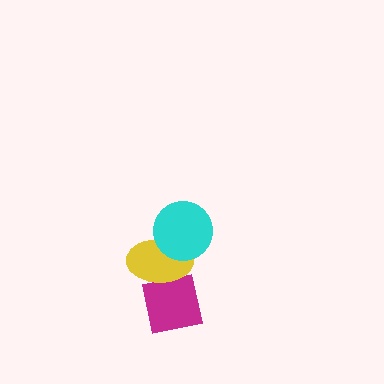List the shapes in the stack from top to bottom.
From top to bottom: the cyan circle, the yellow ellipse, the magenta square.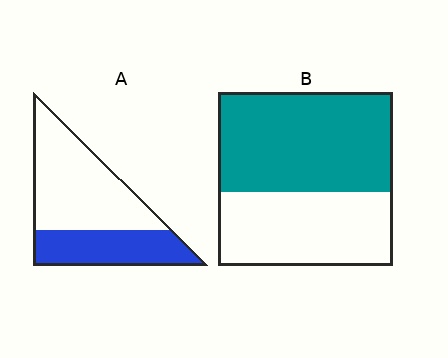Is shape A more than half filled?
No.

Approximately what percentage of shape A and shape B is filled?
A is approximately 35% and B is approximately 55%.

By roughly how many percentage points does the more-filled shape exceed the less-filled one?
By roughly 20 percentage points (B over A).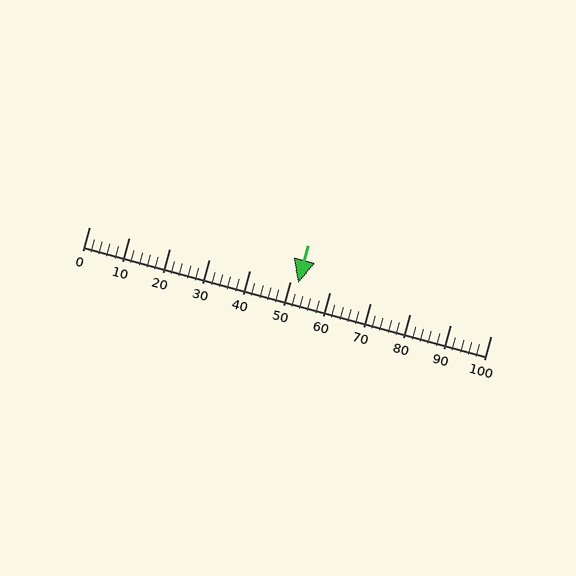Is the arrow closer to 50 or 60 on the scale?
The arrow is closer to 50.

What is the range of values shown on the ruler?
The ruler shows values from 0 to 100.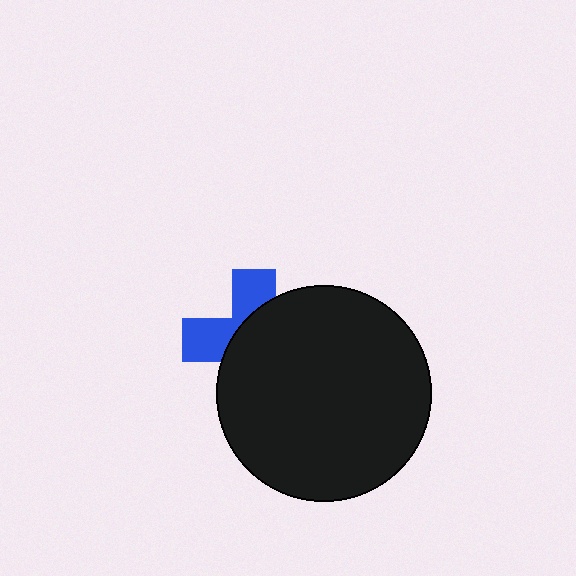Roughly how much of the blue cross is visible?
A small part of it is visible (roughly 37%).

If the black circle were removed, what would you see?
You would see the complete blue cross.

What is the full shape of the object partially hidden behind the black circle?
The partially hidden object is a blue cross.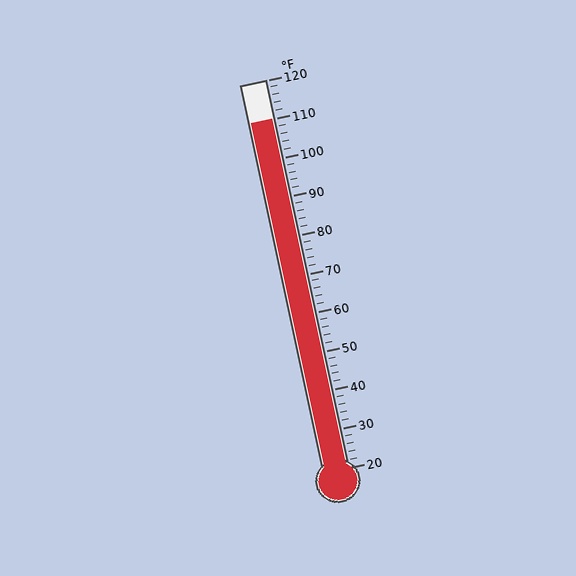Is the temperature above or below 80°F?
The temperature is above 80°F.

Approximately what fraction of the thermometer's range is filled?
The thermometer is filled to approximately 90% of its range.